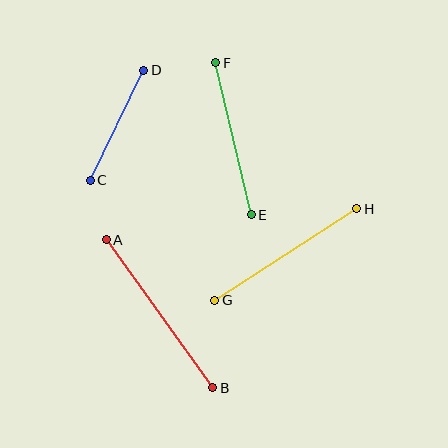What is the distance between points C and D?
The distance is approximately 123 pixels.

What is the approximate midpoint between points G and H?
The midpoint is at approximately (286, 255) pixels.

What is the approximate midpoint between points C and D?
The midpoint is at approximately (117, 125) pixels.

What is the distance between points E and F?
The distance is approximately 156 pixels.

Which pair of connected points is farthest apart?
Points A and B are farthest apart.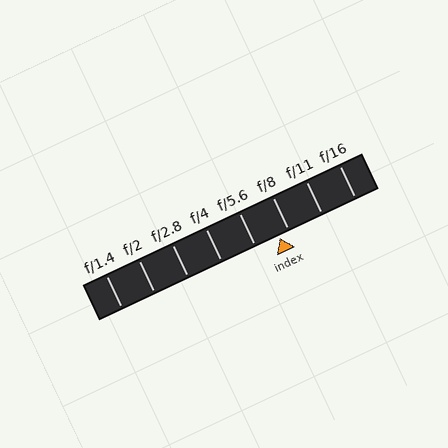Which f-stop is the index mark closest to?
The index mark is closest to f/8.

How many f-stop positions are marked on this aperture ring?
There are 8 f-stop positions marked.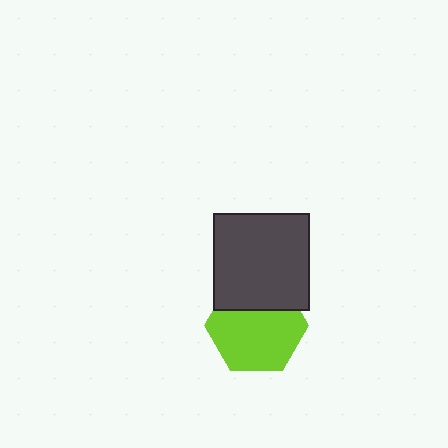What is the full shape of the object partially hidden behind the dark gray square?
The partially hidden object is a lime hexagon.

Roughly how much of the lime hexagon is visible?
Most of it is visible (roughly 69%).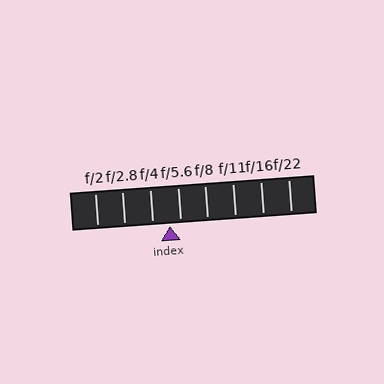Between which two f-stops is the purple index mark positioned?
The index mark is between f/4 and f/5.6.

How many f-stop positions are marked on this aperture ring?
There are 8 f-stop positions marked.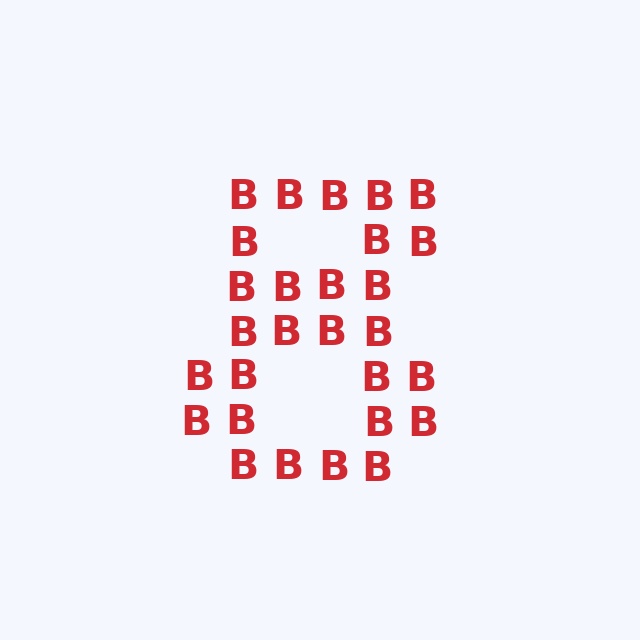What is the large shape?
The large shape is the digit 8.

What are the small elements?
The small elements are letter B's.